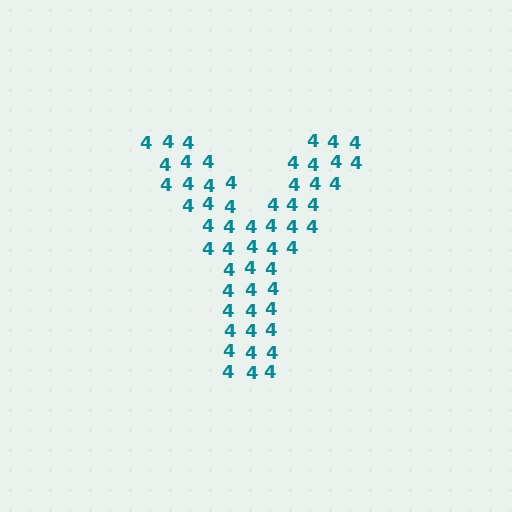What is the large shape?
The large shape is the letter Y.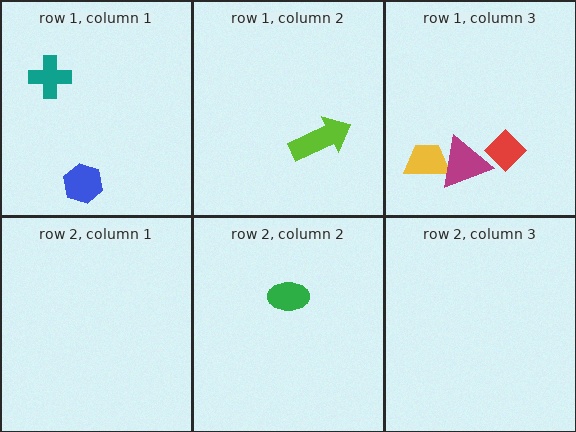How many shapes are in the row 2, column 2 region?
1.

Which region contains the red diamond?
The row 1, column 3 region.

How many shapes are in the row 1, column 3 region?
3.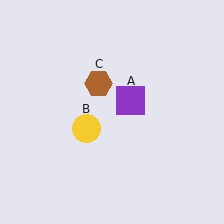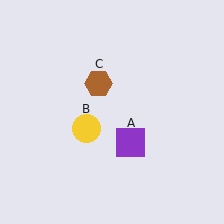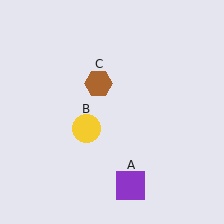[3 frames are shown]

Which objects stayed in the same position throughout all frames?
Yellow circle (object B) and brown hexagon (object C) remained stationary.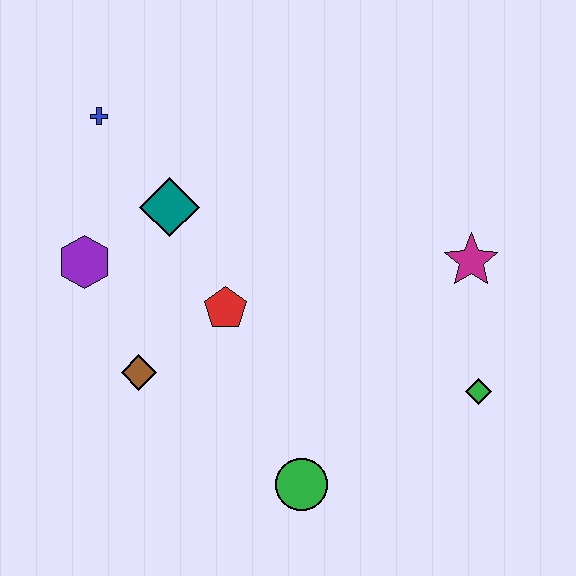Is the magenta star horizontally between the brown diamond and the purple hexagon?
No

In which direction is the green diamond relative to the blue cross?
The green diamond is to the right of the blue cross.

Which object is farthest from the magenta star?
The blue cross is farthest from the magenta star.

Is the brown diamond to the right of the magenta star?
No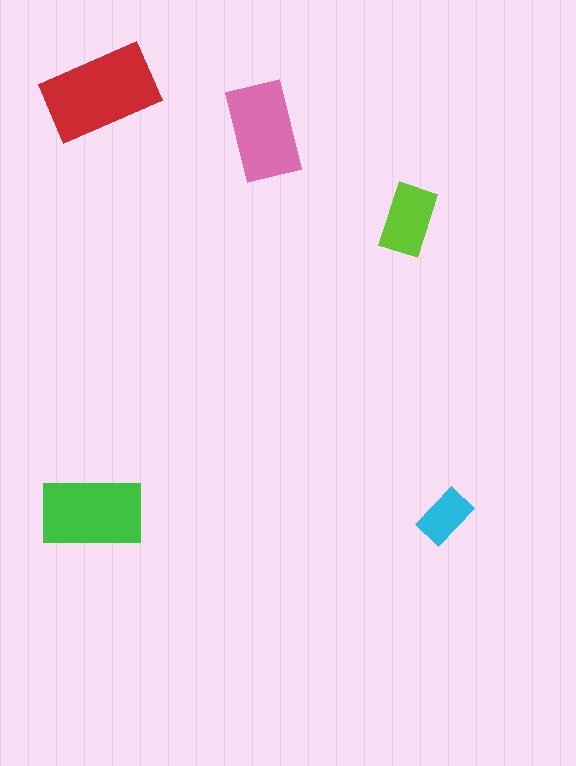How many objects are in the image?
There are 5 objects in the image.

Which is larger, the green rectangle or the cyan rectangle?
The green one.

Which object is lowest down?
The cyan rectangle is bottommost.